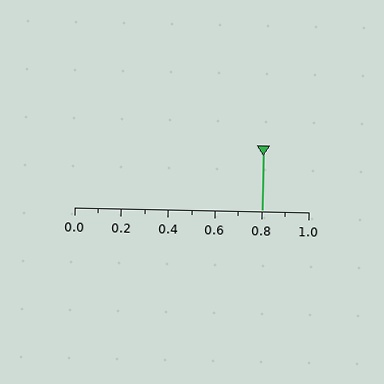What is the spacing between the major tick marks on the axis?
The major ticks are spaced 0.2 apart.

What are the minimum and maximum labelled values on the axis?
The axis runs from 0.0 to 1.0.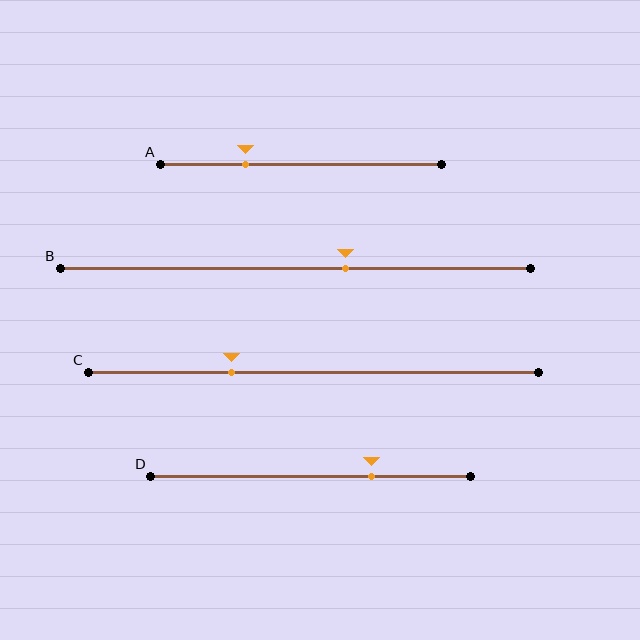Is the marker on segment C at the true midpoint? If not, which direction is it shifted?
No, the marker on segment C is shifted to the left by about 18% of the segment length.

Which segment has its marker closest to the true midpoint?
Segment B has its marker closest to the true midpoint.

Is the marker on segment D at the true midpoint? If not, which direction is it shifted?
No, the marker on segment D is shifted to the right by about 19% of the segment length.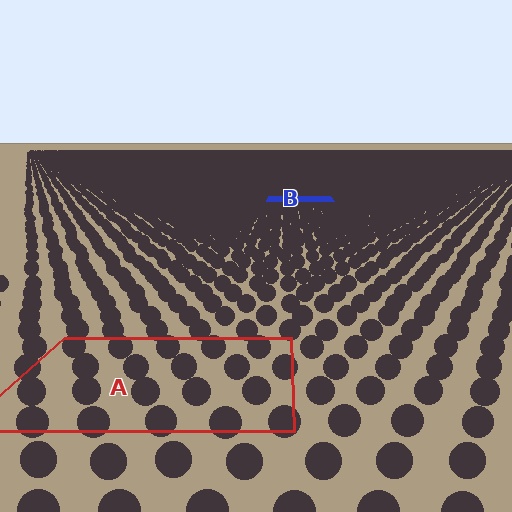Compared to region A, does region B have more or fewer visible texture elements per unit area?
Region B has more texture elements per unit area — they are packed more densely because it is farther away.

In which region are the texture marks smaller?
The texture marks are smaller in region B, because it is farther away.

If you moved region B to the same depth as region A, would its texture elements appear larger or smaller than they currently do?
They would appear larger. At a closer depth, the same texture elements are projected at a bigger on-screen size.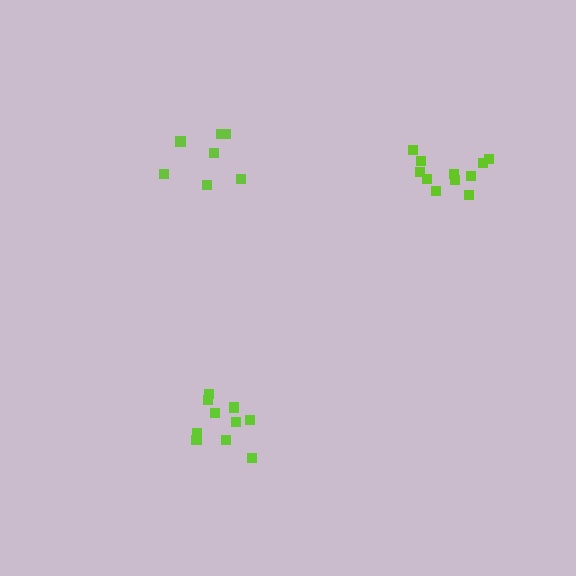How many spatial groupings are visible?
There are 3 spatial groupings.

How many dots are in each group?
Group 1: 10 dots, Group 2: 7 dots, Group 3: 11 dots (28 total).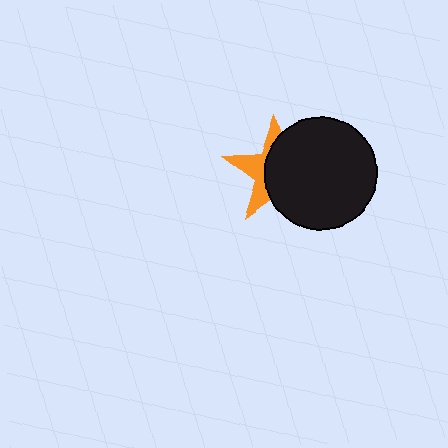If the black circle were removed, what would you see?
You would see the complete orange star.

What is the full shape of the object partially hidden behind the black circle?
The partially hidden object is an orange star.